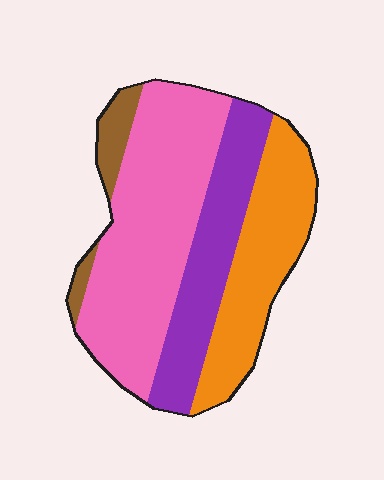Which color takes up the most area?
Pink, at roughly 45%.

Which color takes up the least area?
Brown, at roughly 5%.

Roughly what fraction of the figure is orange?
Orange covers roughly 25% of the figure.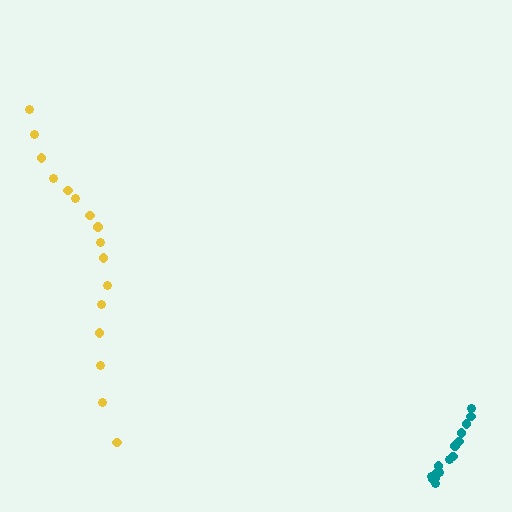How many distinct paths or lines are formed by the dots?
There are 2 distinct paths.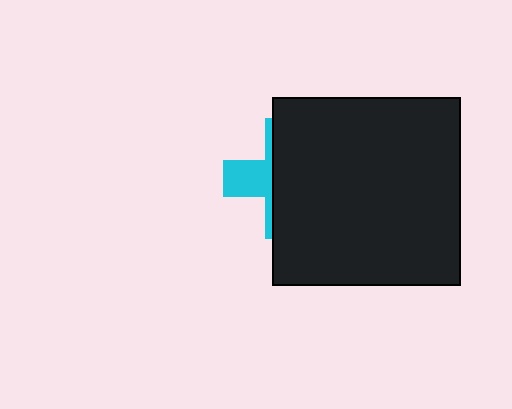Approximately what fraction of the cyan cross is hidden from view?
Roughly 70% of the cyan cross is hidden behind the black square.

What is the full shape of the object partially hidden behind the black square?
The partially hidden object is a cyan cross.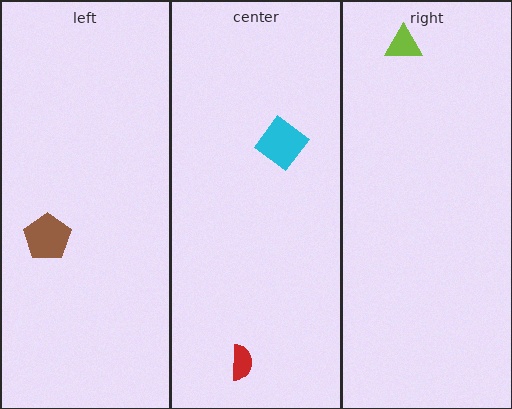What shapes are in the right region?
The lime triangle.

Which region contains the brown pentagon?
The left region.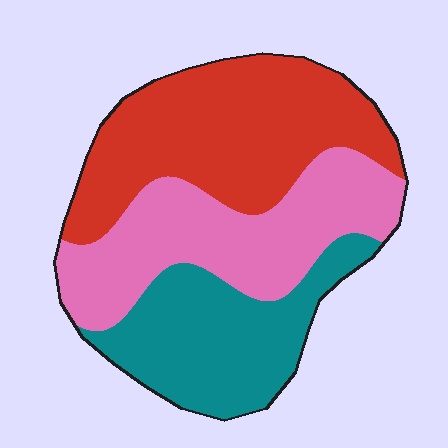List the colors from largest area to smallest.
From largest to smallest: red, pink, teal.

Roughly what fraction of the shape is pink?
Pink covers around 35% of the shape.